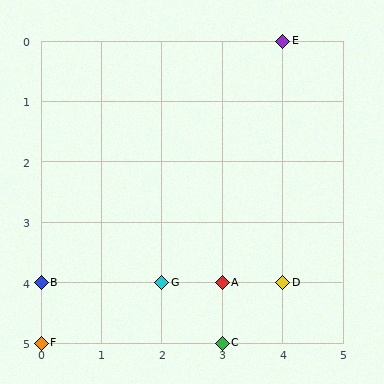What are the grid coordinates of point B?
Point B is at grid coordinates (0, 4).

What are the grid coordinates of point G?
Point G is at grid coordinates (2, 4).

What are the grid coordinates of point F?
Point F is at grid coordinates (0, 5).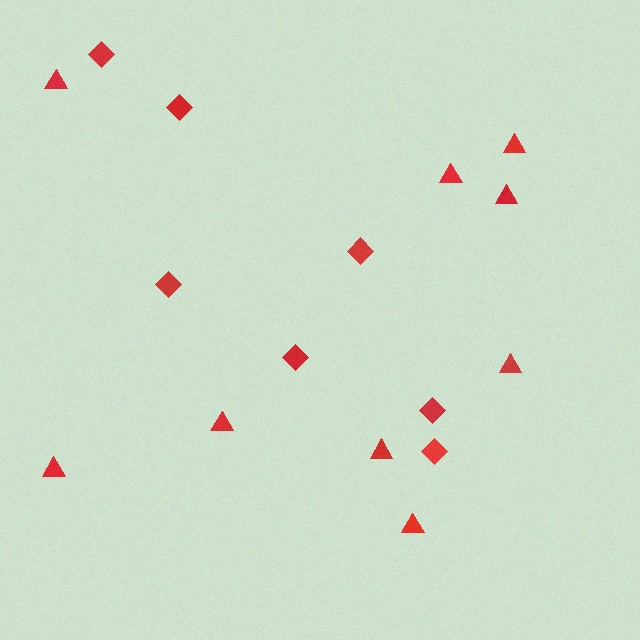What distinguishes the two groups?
There are 2 groups: one group of triangles (9) and one group of diamonds (7).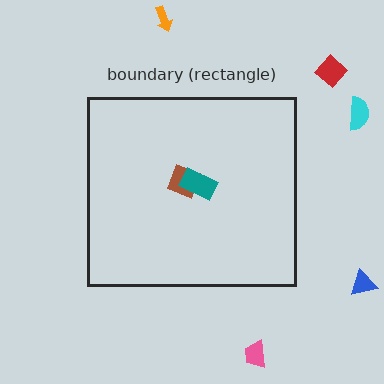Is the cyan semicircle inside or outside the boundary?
Outside.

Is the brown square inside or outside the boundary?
Inside.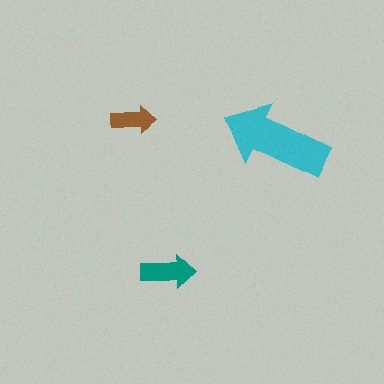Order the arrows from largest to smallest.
the cyan one, the teal one, the brown one.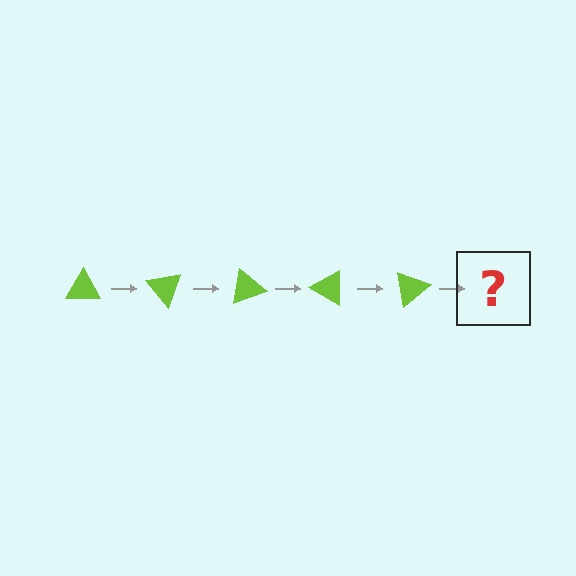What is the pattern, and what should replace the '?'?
The pattern is that the triangle rotates 50 degrees each step. The '?' should be a lime triangle rotated 250 degrees.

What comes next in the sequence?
The next element should be a lime triangle rotated 250 degrees.